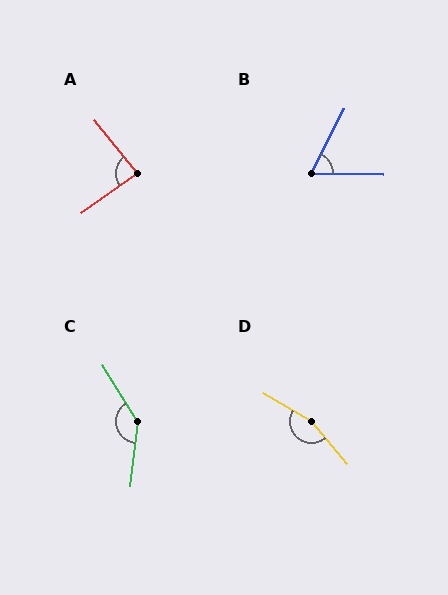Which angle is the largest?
D, at approximately 160 degrees.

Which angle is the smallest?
B, at approximately 65 degrees.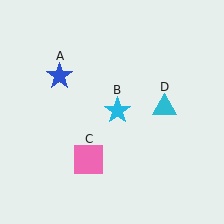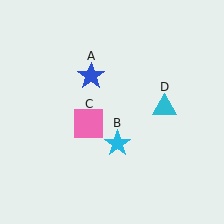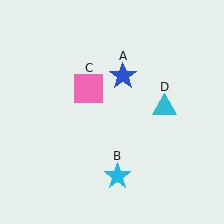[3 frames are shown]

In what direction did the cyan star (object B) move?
The cyan star (object B) moved down.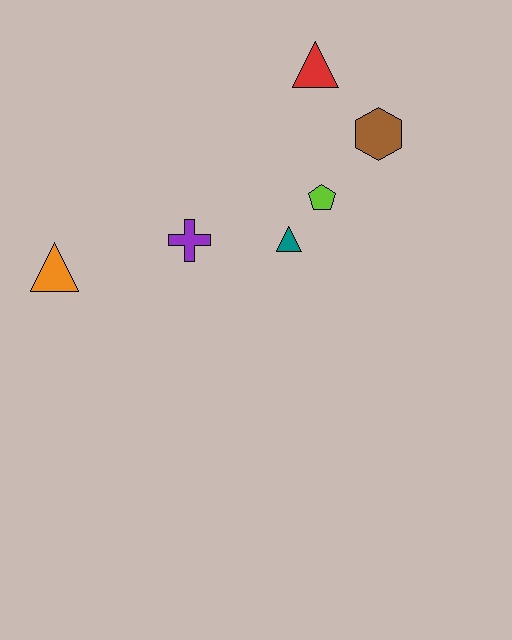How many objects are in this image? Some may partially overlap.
There are 6 objects.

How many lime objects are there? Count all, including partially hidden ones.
There is 1 lime object.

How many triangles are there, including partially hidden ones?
There are 3 triangles.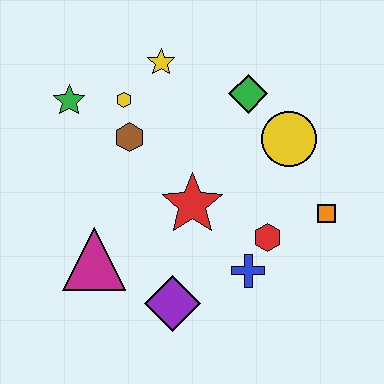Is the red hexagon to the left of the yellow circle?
Yes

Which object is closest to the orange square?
The red hexagon is closest to the orange square.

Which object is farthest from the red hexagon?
The green star is farthest from the red hexagon.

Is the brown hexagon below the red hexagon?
No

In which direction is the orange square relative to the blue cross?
The orange square is to the right of the blue cross.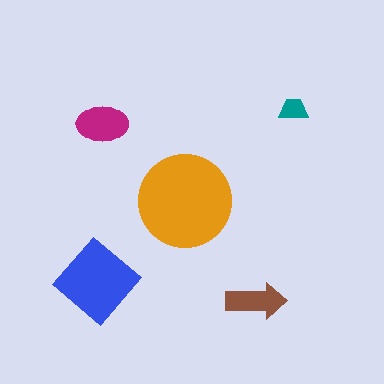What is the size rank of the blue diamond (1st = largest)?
2nd.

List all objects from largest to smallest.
The orange circle, the blue diamond, the magenta ellipse, the brown arrow, the teal trapezoid.